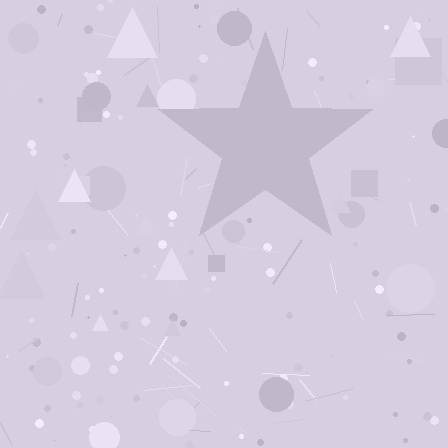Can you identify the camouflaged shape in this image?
The camouflaged shape is a star.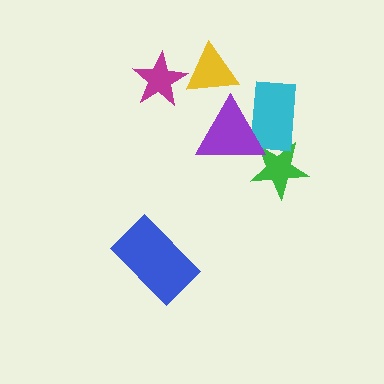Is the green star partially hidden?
Yes, it is partially covered by another shape.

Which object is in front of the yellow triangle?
The magenta star is in front of the yellow triangle.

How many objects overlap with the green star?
2 objects overlap with the green star.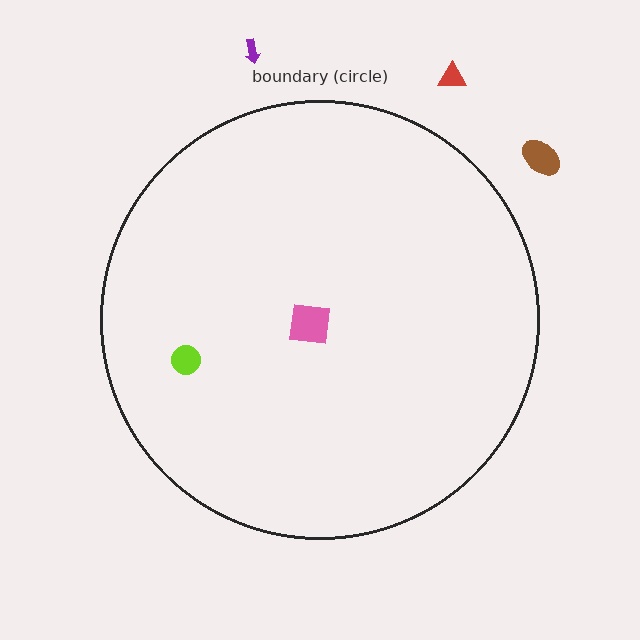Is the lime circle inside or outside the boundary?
Inside.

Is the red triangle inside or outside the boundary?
Outside.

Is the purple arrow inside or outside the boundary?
Outside.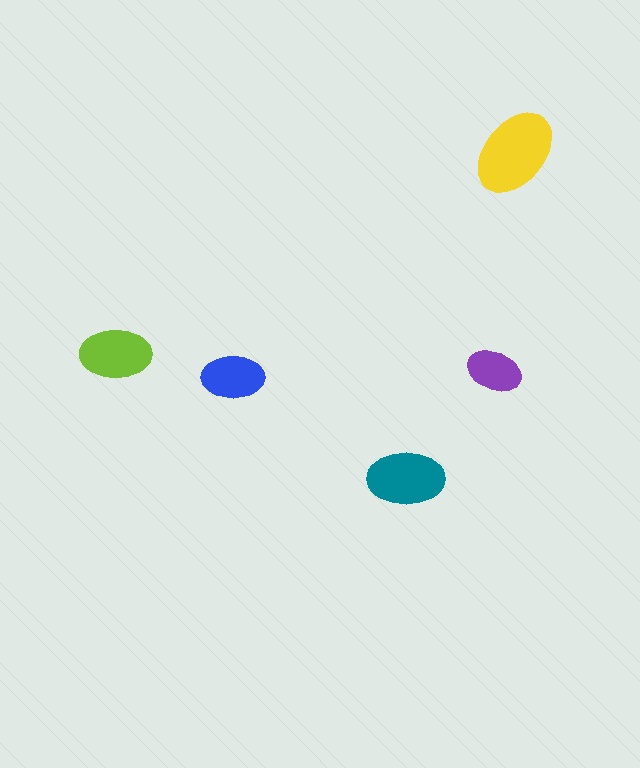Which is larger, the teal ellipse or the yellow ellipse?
The yellow one.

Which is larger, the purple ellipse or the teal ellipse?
The teal one.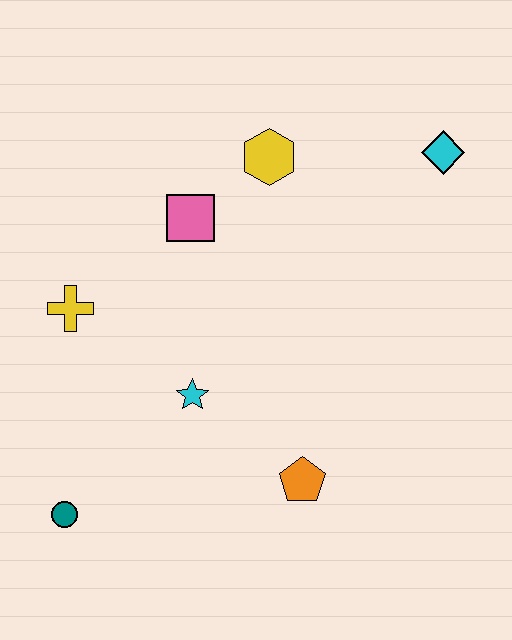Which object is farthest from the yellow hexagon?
The teal circle is farthest from the yellow hexagon.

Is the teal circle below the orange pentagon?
Yes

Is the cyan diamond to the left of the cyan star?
No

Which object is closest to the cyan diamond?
The yellow hexagon is closest to the cyan diamond.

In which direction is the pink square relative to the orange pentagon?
The pink square is above the orange pentagon.